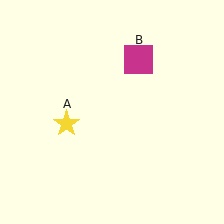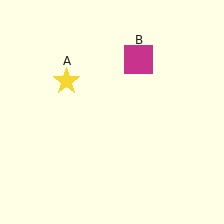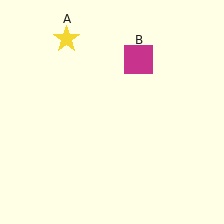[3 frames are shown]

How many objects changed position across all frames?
1 object changed position: yellow star (object A).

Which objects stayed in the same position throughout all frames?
Magenta square (object B) remained stationary.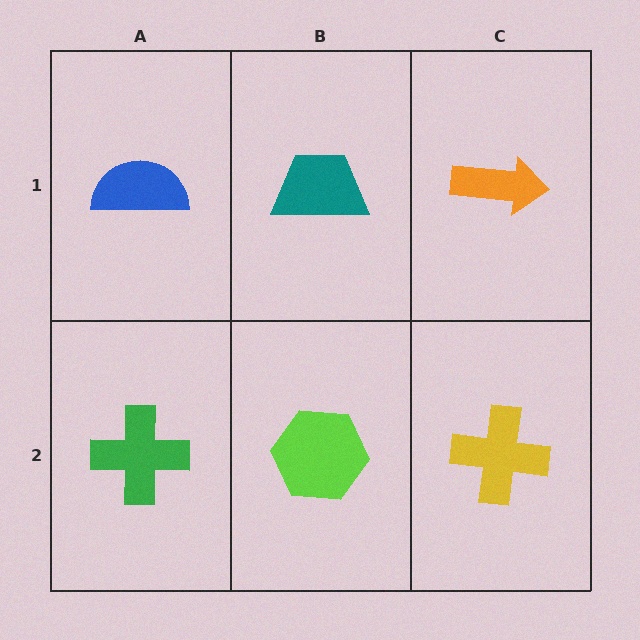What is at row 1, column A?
A blue semicircle.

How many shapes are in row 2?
3 shapes.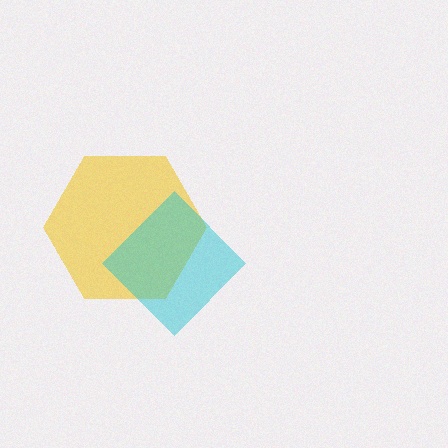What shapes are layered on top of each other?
The layered shapes are: a yellow hexagon, a cyan diamond.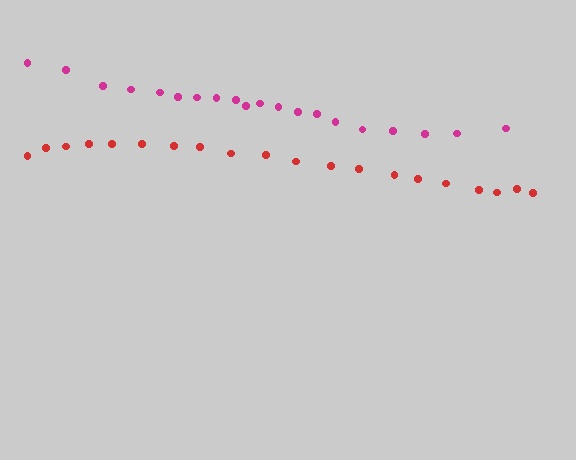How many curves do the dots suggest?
There are 2 distinct paths.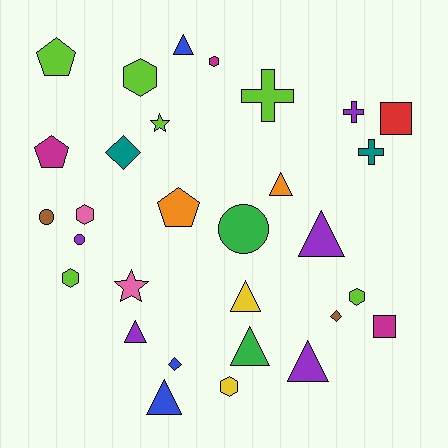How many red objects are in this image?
There is 1 red object.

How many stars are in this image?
There are 2 stars.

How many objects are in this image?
There are 30 objects.